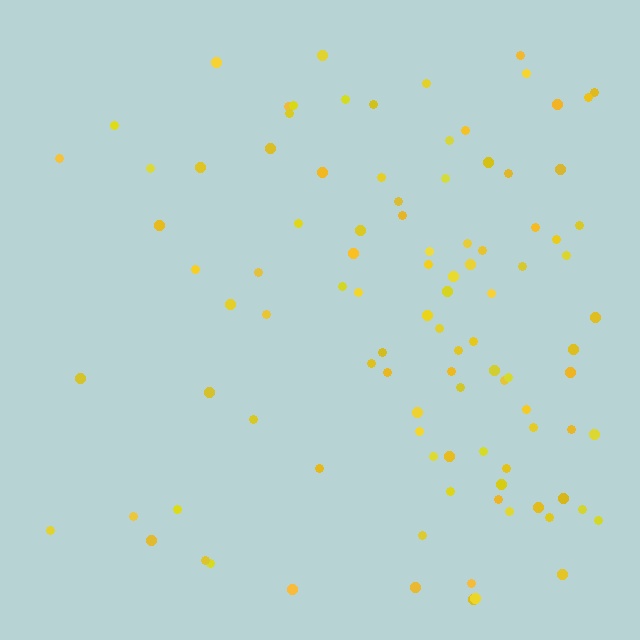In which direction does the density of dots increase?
From left to right, with the right side densest.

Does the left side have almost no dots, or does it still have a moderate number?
Still a moderate number, just noticeably fewer than the right.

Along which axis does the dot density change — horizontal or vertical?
Horizontal.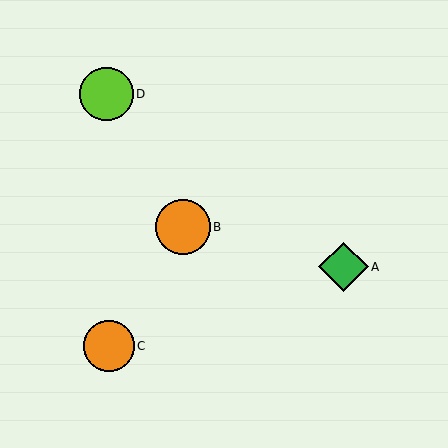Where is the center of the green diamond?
The center of the green diamond is at (344, 267).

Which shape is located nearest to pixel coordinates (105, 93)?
The lime circle (labeled D) at (106, 94) is nearest to that location.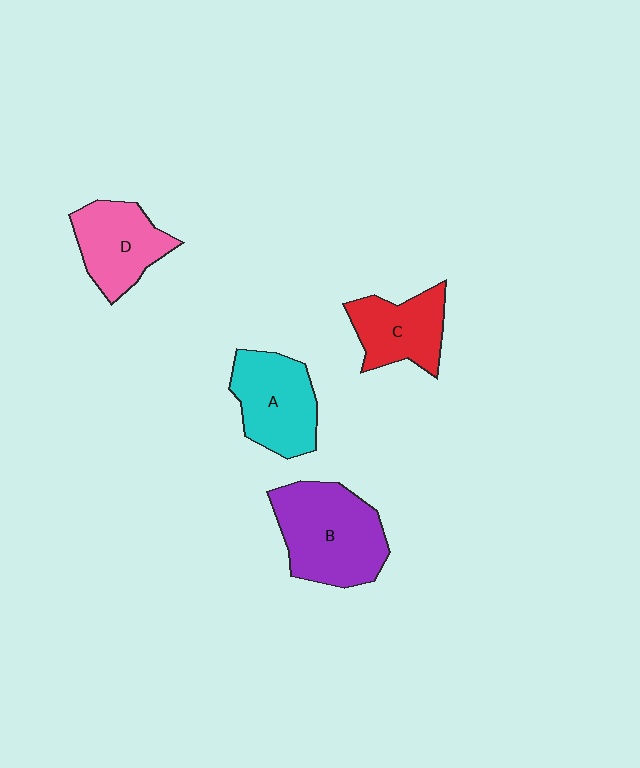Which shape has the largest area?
Shape B (purple).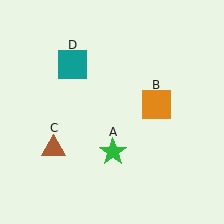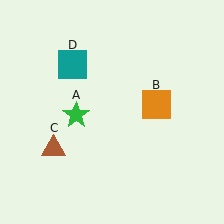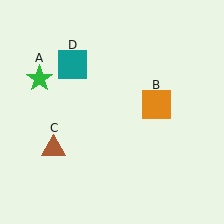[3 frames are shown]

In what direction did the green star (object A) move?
The green star (object A) moved up and to the left.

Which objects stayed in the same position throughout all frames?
Orange square (object B) and brown triangle (object C) and teal square (object D) remained stationary.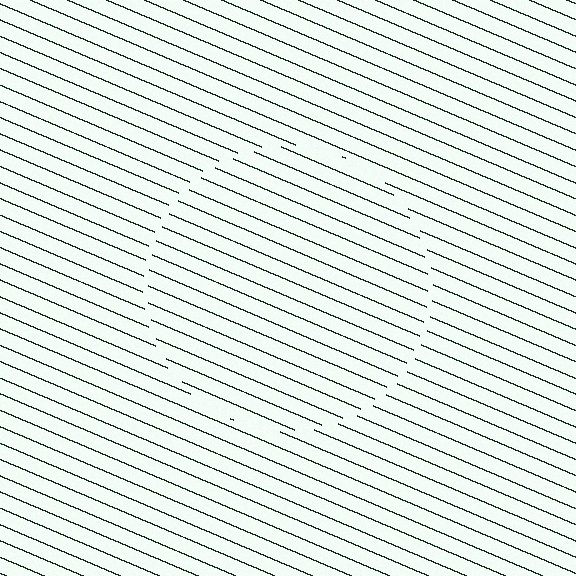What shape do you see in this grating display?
An illusory circle. The interior of the shape contains the same grating, shifted by half a period — the contour is defined by the phase discontinuity where line-ends from the inner and outer gratings abut.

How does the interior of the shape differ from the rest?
The interior of the shape contains the same grating, shifted by half a period — the contour is defined by the phase discontinuity where line-ends from the inner and outer gratings abut.